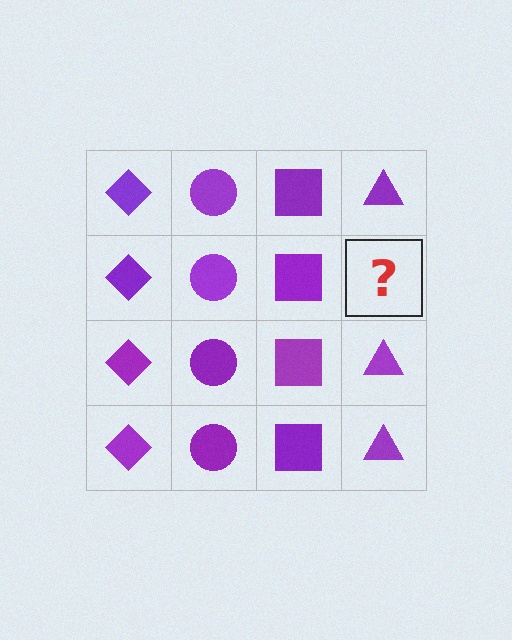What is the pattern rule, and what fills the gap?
The rule is that each column has a consistent shape. The gap should be filled with a purple triangle.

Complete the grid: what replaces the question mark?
The question mark should be replaced with a purple triangle.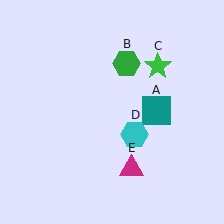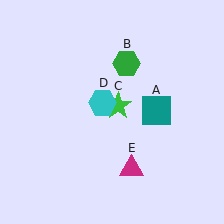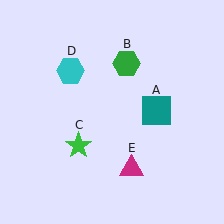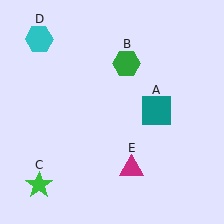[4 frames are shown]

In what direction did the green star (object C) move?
The green star (object C) moved down and to the left.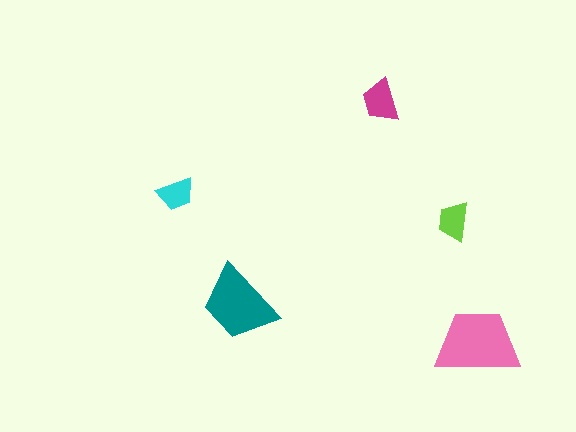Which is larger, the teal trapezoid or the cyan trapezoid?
The teal one.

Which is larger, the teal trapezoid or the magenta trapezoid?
The teal one.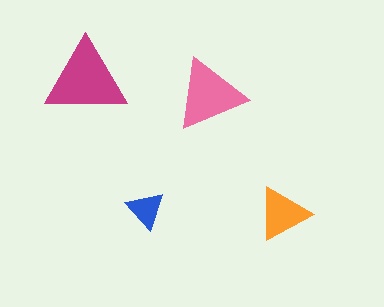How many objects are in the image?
There are 4 objects in the image.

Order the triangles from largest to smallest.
the magenta one, the pink one, the orange one, the blue one.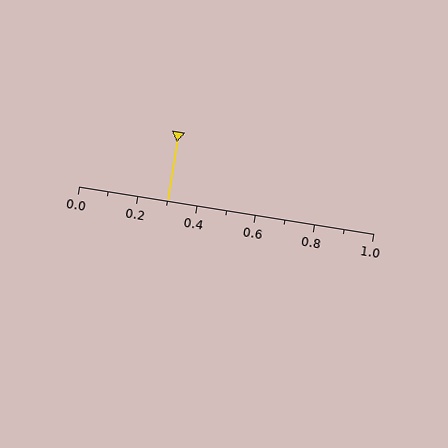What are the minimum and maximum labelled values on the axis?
The axis runs from 0.0 to 1.0.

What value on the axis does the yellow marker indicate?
The marker indicates approximately 0.3.